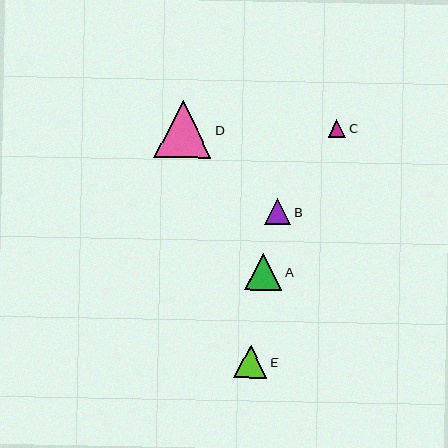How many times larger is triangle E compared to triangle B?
Triangle E is approximately 1.3 times the size of triangle B.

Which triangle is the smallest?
Triangle C is the smallest with a size of approximately 18 pixels.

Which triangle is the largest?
Triangle D is the largest with a size of approximately 57 pixels.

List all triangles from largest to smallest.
From largest to smallest: D, A, E, B, C.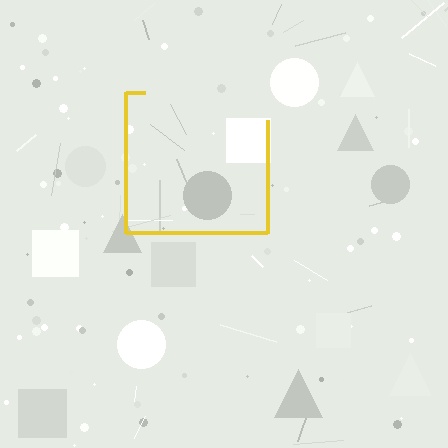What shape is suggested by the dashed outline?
The dashed outline suggests a square.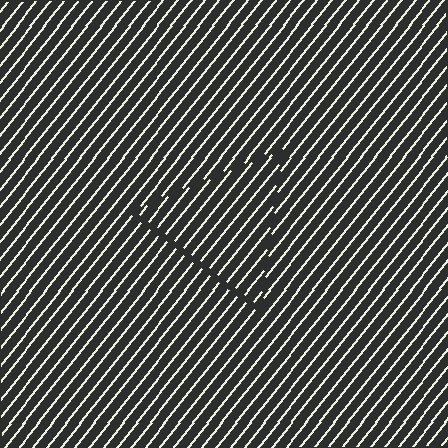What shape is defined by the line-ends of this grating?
An illusory triangle. The interior of the shape contains the same grating, shifted by half a period — the contour is defined by the phase discontinuity where line-ends from the inner and outer gratings abut.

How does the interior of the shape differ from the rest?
The interior of the shape contains the same grating, shifted by half a period — the contour is defined by the phase discontinuity where line-ends from the inner and outer gratings abut.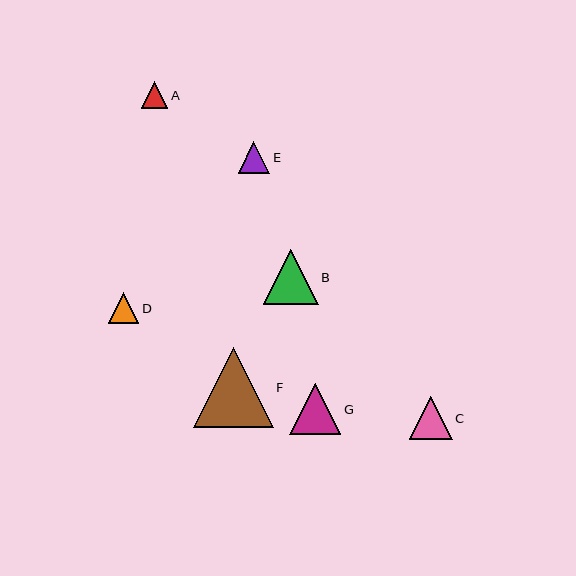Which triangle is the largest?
Triangle F is the largest with a size of approximately 80 pixels.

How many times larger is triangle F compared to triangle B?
Triangle F is approximately 1.5 times the size of triangle B.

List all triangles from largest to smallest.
From largest to smallest: F, B, G, C, E, D, A.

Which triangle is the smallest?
Triangle A is the smallest with a size of approximately 26 pixels.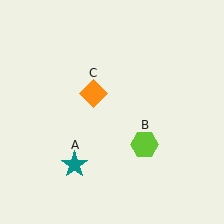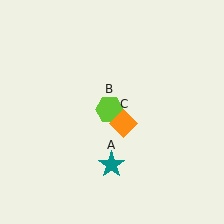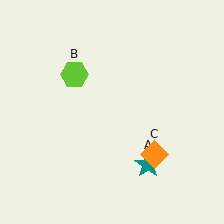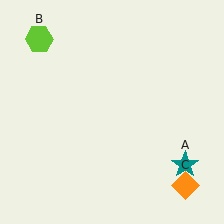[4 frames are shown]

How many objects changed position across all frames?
3 objects changed position: teal star (object A), lime hexagon (object B), orange diamond (object C).